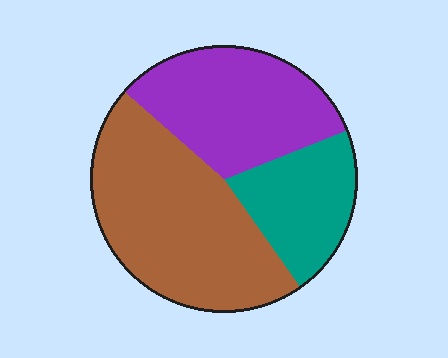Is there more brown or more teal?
Brown.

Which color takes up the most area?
Brown, at roughly 45%.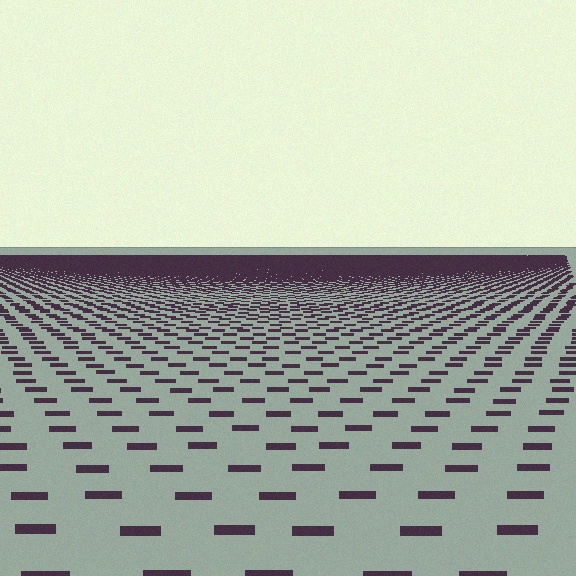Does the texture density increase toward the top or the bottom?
Density increases toward the top.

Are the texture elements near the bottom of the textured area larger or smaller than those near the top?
Larger. Near the bottom, elements are closer to the viewer and appear at a bigger on-screen size.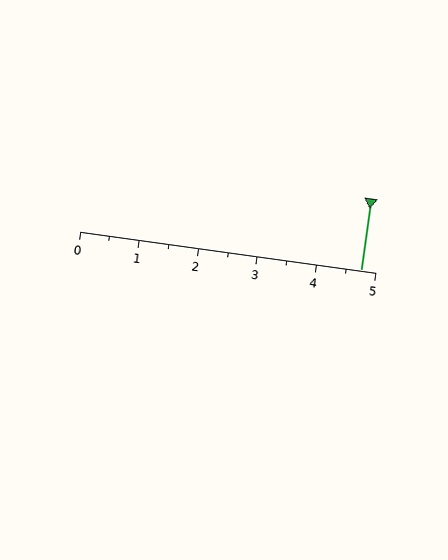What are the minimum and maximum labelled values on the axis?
The axis runs from 0 to 5.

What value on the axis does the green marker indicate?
The marker indicates approximately 4.8.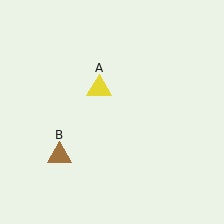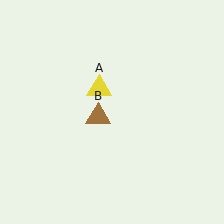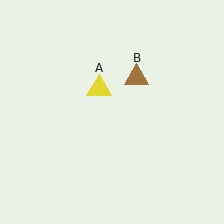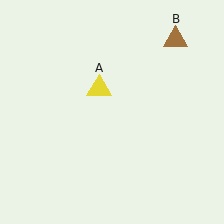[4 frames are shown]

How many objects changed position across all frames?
1 object changed position: brown triangle (object B).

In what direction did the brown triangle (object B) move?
The brown triangle (object B) moved up and to the right.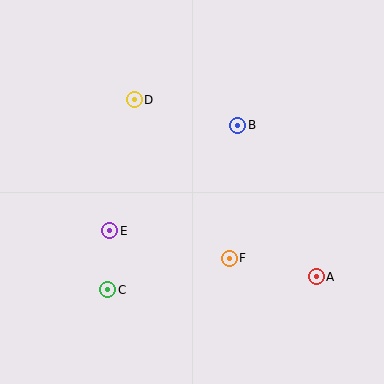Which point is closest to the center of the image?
Point F at (229, 258) is closest to the center.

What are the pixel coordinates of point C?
Point C is at (108, 290).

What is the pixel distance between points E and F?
The distance between E and F is 122 pixels.